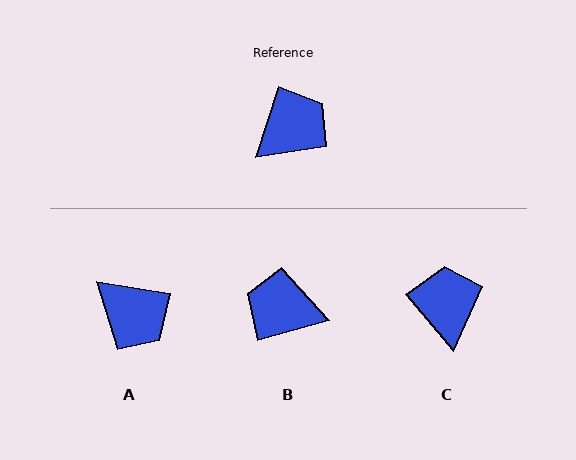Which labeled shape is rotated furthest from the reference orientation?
B, about 123 degrees away.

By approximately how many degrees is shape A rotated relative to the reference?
Approximately 82 degrees clockwise.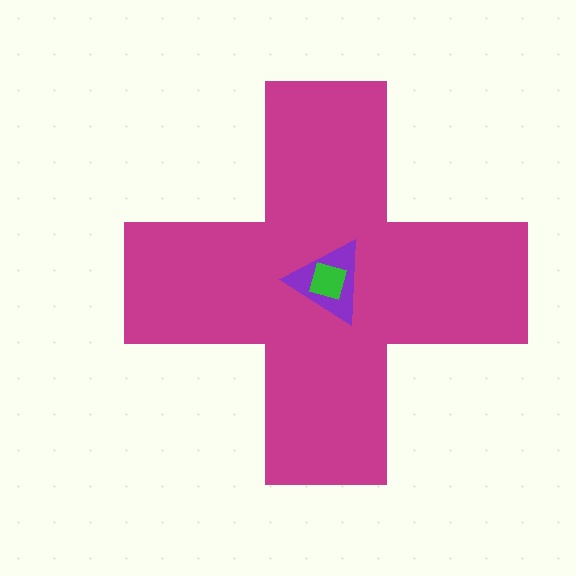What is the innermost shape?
The green square.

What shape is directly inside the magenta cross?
The purple triangle.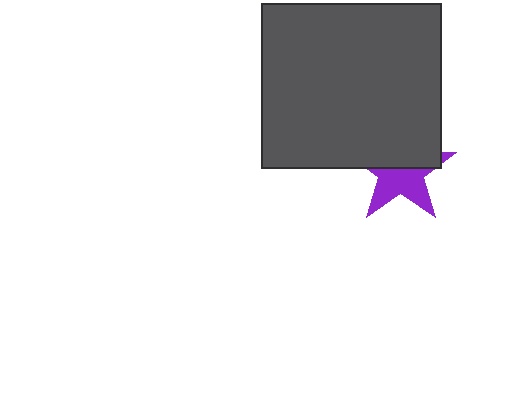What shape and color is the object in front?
The object in front is a dark gray rectangle.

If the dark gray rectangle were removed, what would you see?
You would see the complete purple star.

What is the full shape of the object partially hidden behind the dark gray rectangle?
The partially hidden object is a purple star.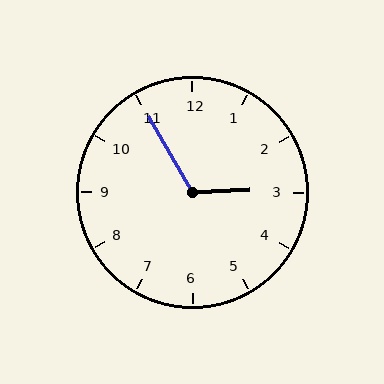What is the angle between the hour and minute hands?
Approximately 118 degrees.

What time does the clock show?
2:55.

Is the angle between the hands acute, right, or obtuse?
It is obtuse.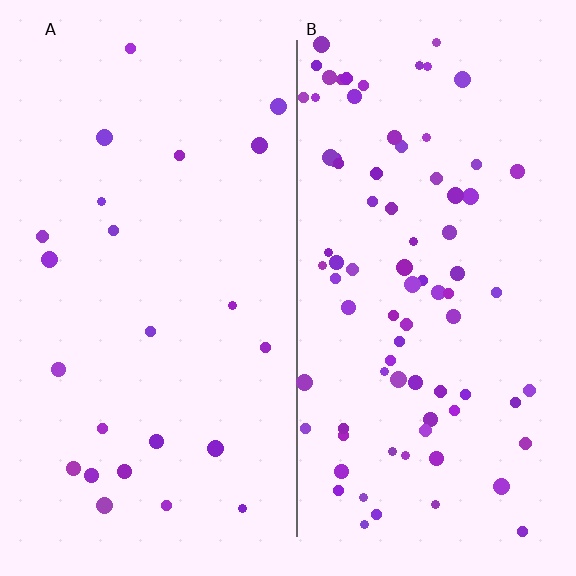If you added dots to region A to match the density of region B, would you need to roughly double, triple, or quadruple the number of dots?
Approximately quadruple.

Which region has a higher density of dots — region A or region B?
B (the right).